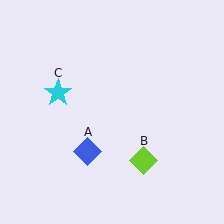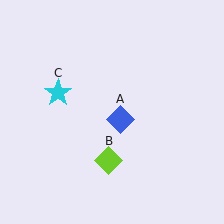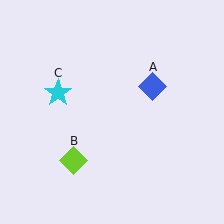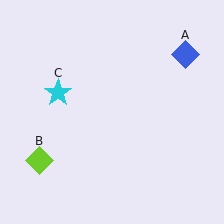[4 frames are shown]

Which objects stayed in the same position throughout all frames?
Cyan star (object C) remained stationary.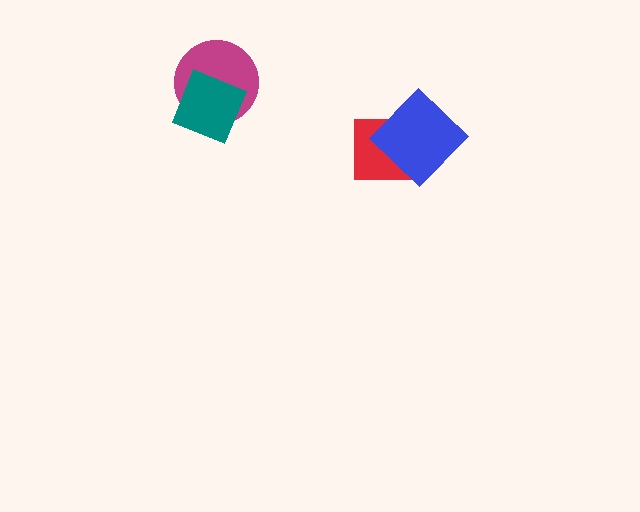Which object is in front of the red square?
The blue diamond is in front of the red square.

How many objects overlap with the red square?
1 object overlaps with the red square.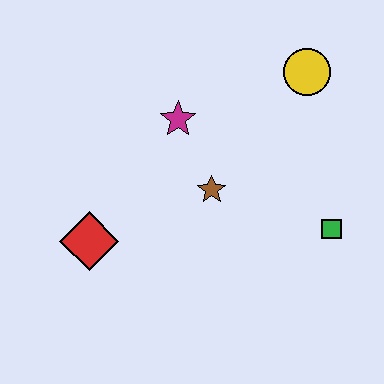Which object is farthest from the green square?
The red diamond is farthest from the green square.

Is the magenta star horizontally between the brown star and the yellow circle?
No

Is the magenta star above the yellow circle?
No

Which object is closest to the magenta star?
The brown star is closest to the magenta star.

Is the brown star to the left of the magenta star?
No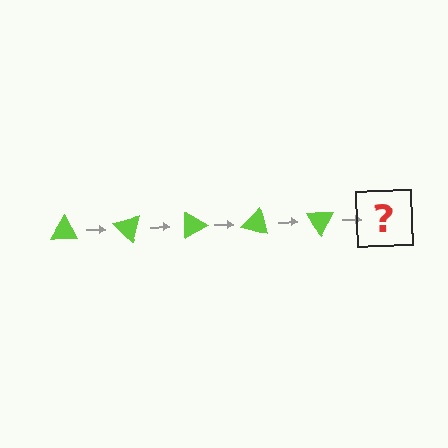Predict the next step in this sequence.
The next step is a lime triangle rotated 225 degrees.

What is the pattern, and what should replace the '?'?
The pattern is that the triangle rotates 45 degrees each step. The '?' should be a lime triangle rotated 225 degrees.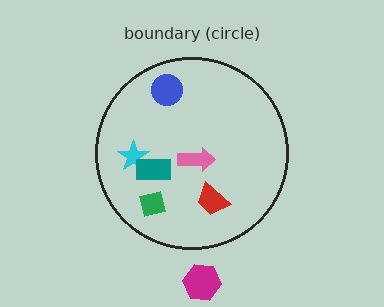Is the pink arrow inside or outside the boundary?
Inside.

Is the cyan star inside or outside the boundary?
Inside.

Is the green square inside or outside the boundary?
Inside.